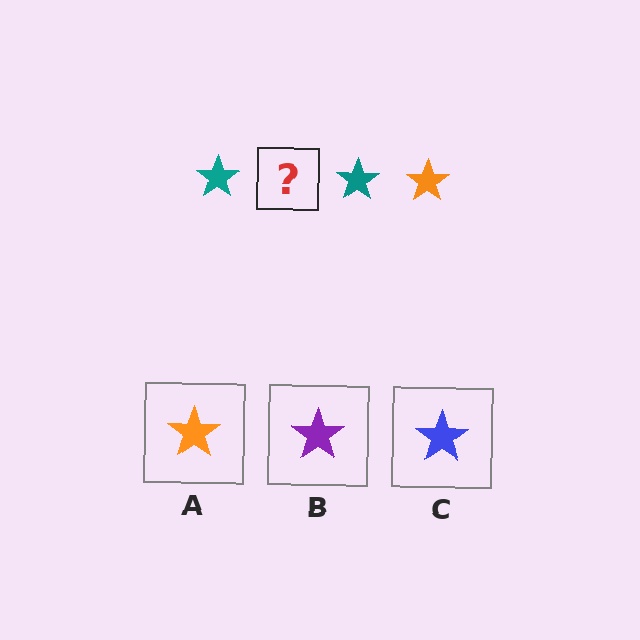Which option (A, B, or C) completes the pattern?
A.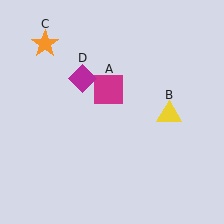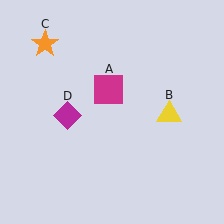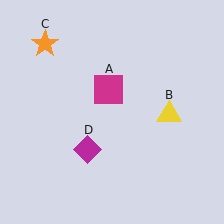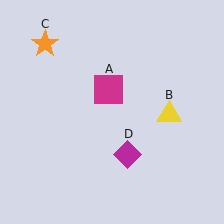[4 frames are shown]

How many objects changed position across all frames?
1 object changed position: magenta diamond (object D).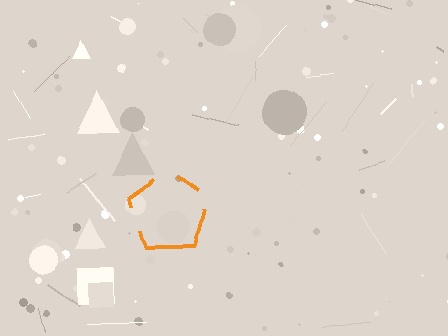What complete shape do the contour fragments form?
The contour fragments form a pentagon.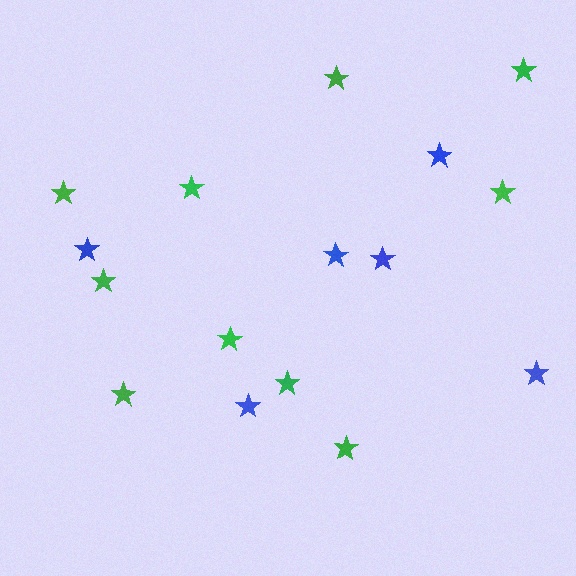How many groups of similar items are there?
There are 2 groups: one group of blue stars (6) and one group of green stars (10).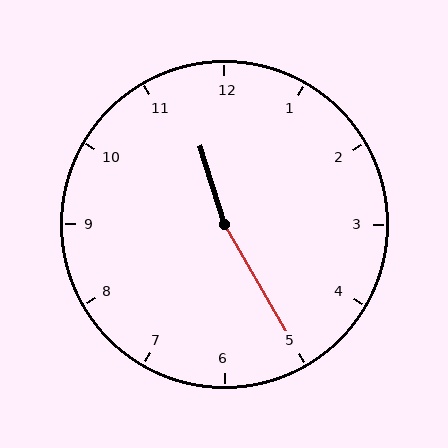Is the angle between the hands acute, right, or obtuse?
It is obtuse.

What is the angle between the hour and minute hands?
Approximately 168 degrees.